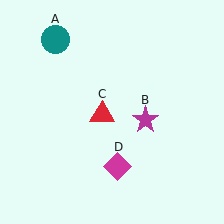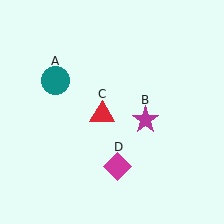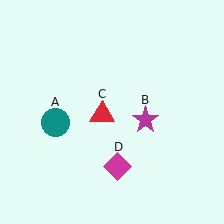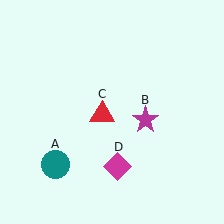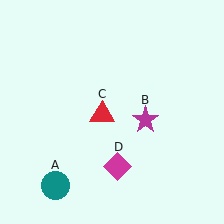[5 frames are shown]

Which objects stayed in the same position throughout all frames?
Magenta star (object B) and red triangle (object C) and magenta diamond (object D) remained stationary.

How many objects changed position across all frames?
1 object changed position: teal circle (object A).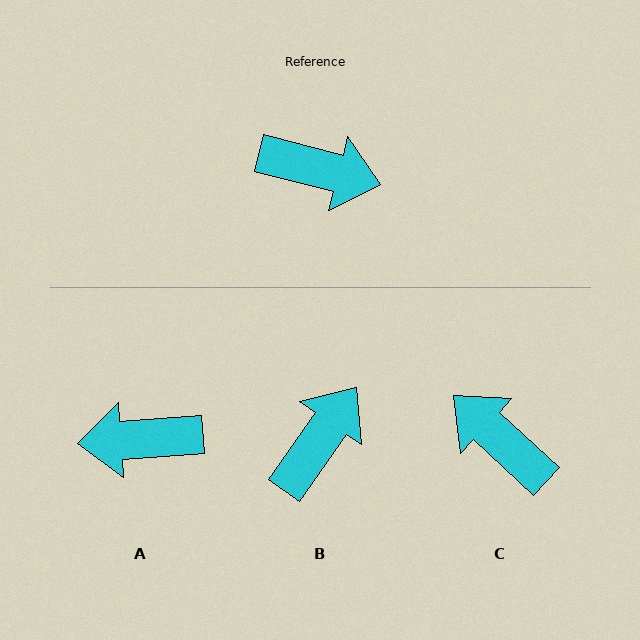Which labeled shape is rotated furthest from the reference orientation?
A, about 161 degrees away.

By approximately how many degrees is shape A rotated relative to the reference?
Approximately 161 degrees clockwise.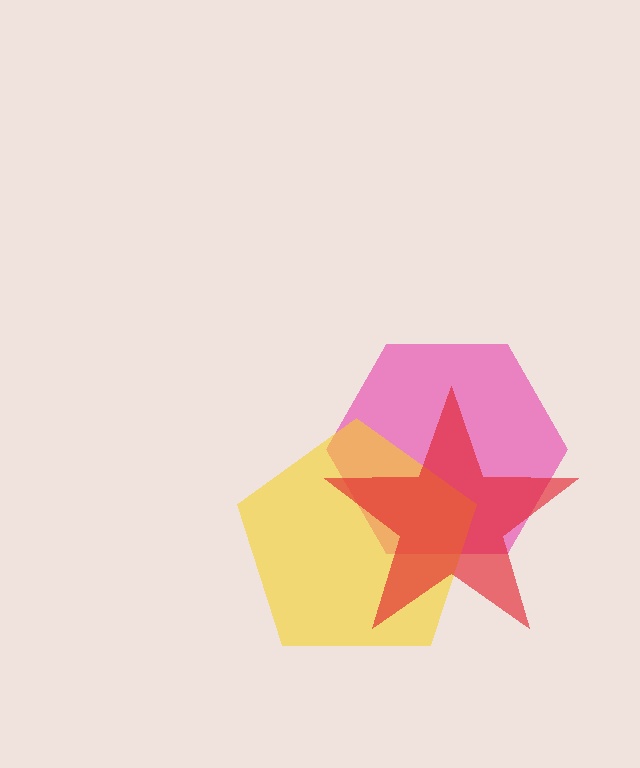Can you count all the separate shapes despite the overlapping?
Yes, there are 3 separate shapes.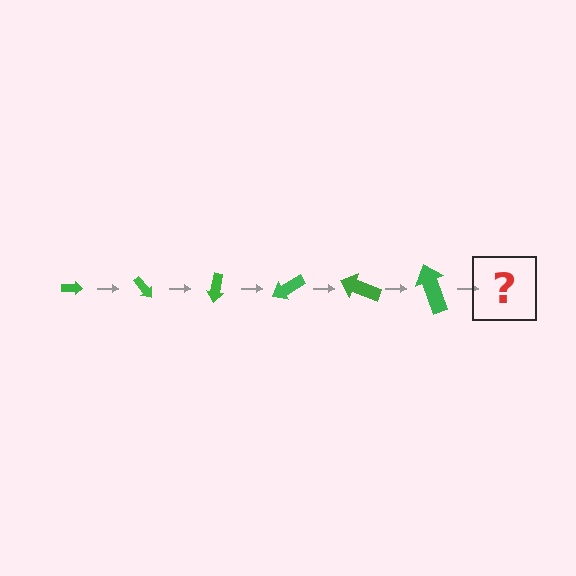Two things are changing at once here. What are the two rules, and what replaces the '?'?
The two rules are that the arrow grows larger each step and it rotates 50 degrees each step. The '?' should be an arrow, larger than the previous one and rotated 300 degrees from the start.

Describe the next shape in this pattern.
It should be an arrow, larger than the previous one and rotated 300 degrees from the start.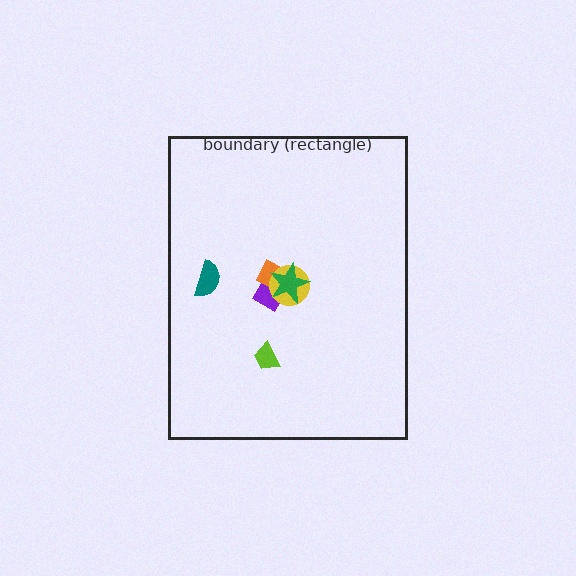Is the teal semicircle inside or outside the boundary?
Inside.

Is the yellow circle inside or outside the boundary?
Inside.